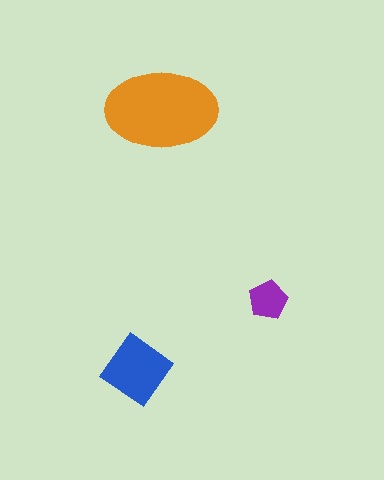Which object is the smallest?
The purple pentagon.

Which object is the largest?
The orange ellipse.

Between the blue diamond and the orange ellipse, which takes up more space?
The orange ellipse.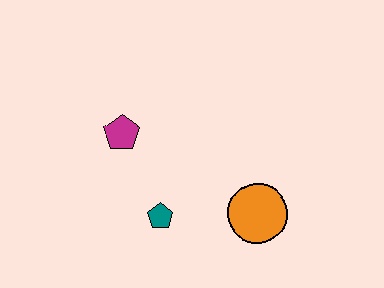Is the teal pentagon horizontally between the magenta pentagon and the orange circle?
Yes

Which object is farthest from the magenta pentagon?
The orange circle is farthest from the magenta pentagon.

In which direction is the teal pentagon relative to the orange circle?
The teal pentagon is to the left of the orange circle.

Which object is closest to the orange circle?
The teal pentagon is closest to the orange circle.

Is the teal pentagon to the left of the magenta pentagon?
No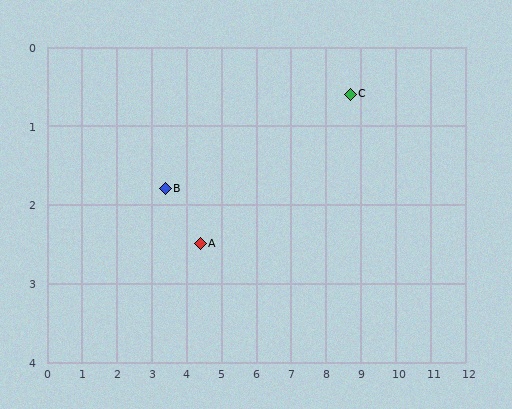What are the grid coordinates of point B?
Point B is at approximately (3.4, 1.8).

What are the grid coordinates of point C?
Point C is at approximately (8.7, 0.6).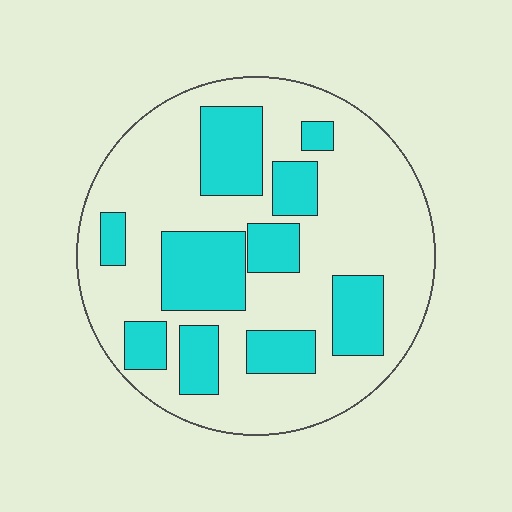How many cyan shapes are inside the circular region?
10.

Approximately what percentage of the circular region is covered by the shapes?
Approximately 30%.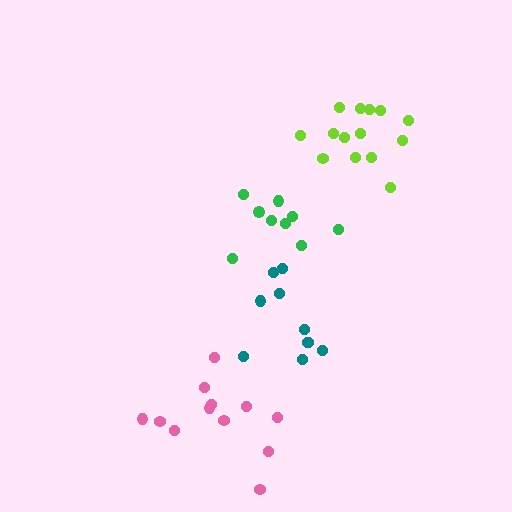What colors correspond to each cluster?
The clusters are colored: pink, teal, green, lime.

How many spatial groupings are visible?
There are 4 spatial groupings.